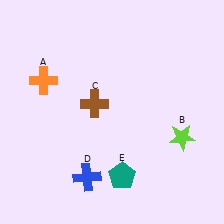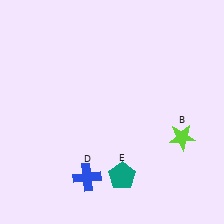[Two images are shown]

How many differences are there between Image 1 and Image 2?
There are 2 differences between the two images.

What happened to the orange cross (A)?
The orange cross (A) was removed in Image 2. It was in the top-left area of Image 1.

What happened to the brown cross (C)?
The brown cross (C) was removed in Image 2. It was in the top-left area of Image 1.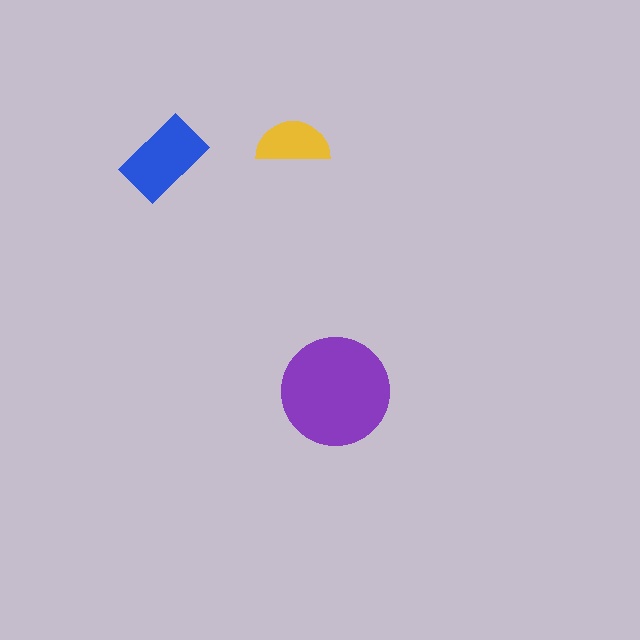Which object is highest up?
The yellow semicircle is topmost.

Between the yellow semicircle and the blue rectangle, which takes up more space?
The blue rectangle.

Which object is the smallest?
The yellow semicircle.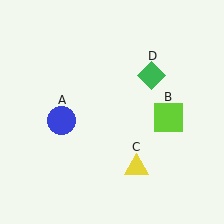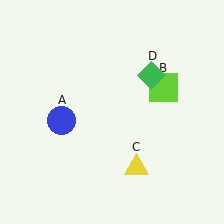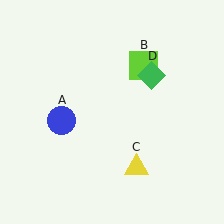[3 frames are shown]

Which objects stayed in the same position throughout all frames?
Blue circle (object A) and yellow triangle (object C) and green diamond (object D) remained stationary.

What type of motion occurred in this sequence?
The lime square (object B) rotated counterclockwise around the center of the scene.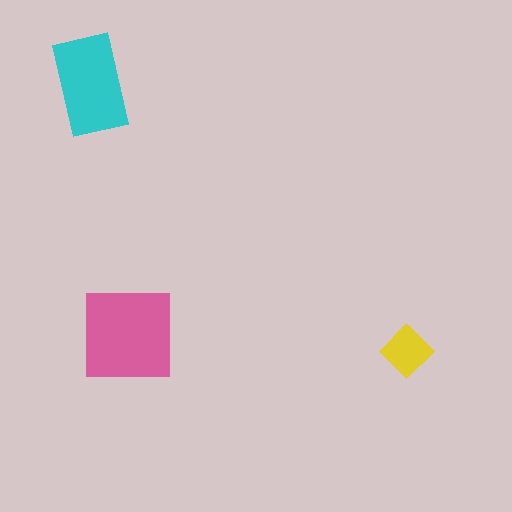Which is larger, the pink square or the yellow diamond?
The pink square.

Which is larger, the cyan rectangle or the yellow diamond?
The cyan rectangle.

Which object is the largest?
The pink square.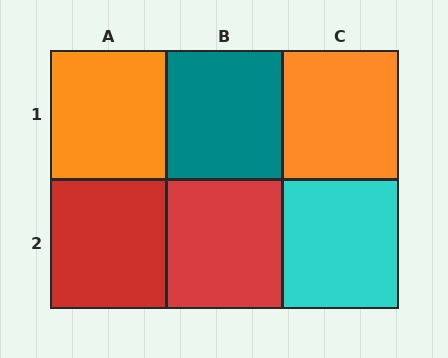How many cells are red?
2 cells are red.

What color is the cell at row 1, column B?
Teal.